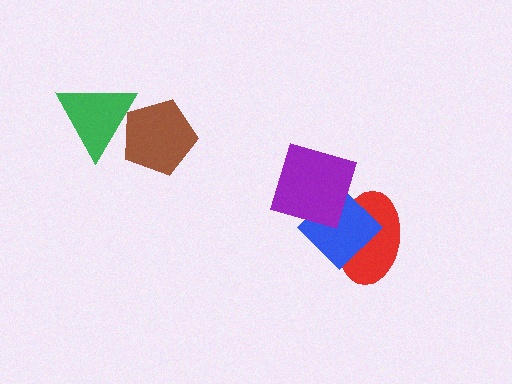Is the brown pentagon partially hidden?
Yes, it is partially covered by another shape.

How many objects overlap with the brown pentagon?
1 object overlaps with the brown pentagon.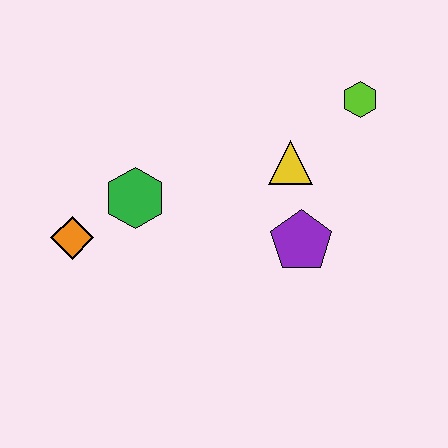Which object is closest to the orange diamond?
The green hexagon is closest to the orange diamond.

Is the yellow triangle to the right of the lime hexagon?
No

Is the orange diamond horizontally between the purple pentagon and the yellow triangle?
No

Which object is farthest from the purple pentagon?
The orange diamond is farthest from the purple pentagon.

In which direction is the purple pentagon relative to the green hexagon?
The purple pentagon is to the right of the green hexagon.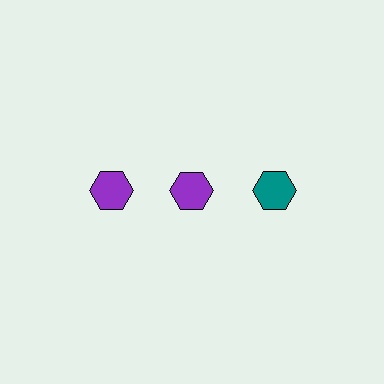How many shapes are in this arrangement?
There are 3 shapes arranged in a grid pattern.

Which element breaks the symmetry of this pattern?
The teal hexagon in the top row, center column breaks the symmetry. All other shapes are purple hexagons.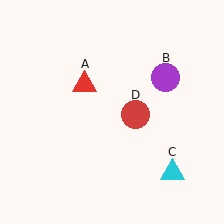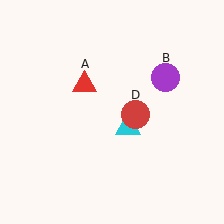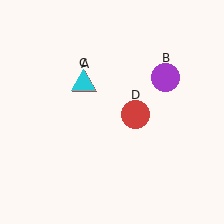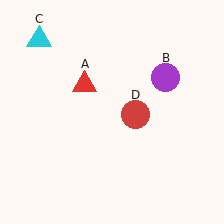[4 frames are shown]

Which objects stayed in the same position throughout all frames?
Red triangle (object A) and purple circle (object B) and red circle (object D) remained stationary.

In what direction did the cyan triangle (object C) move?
The cyan triangle (object C) moved up and to the left.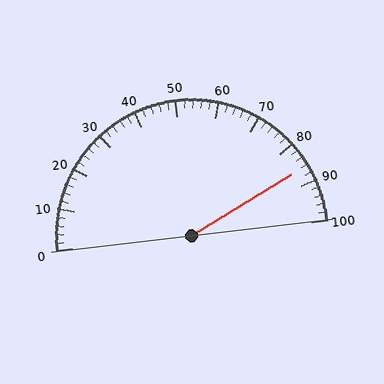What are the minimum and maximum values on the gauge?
The gauge ranges from 0 to 100.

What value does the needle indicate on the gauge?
The needle indicates approximately 86.